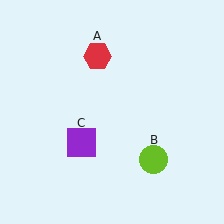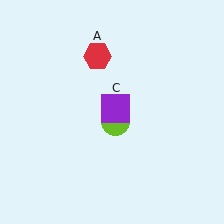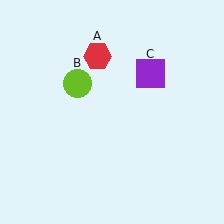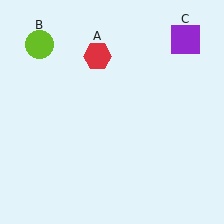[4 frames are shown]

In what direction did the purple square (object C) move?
The purple square (object C) moved up and to the right.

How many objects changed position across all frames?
2 objects changed position: lime circle (object B), purple square (object C).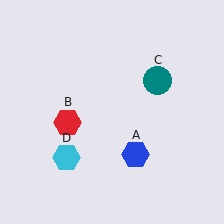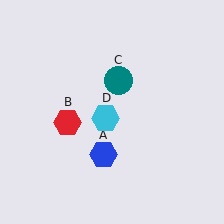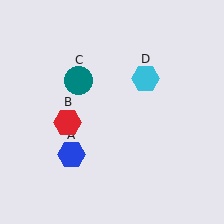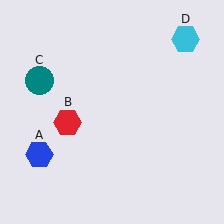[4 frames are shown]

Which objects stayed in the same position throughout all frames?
Red hexagon (object B) remained stationary.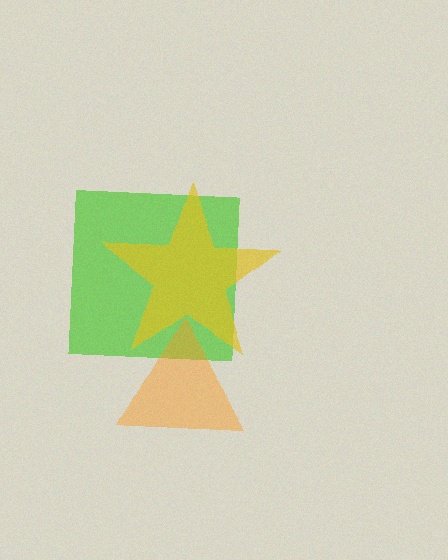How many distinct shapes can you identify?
There are 3 distinct shapes: a lime square, an orange triangle, a yellow star.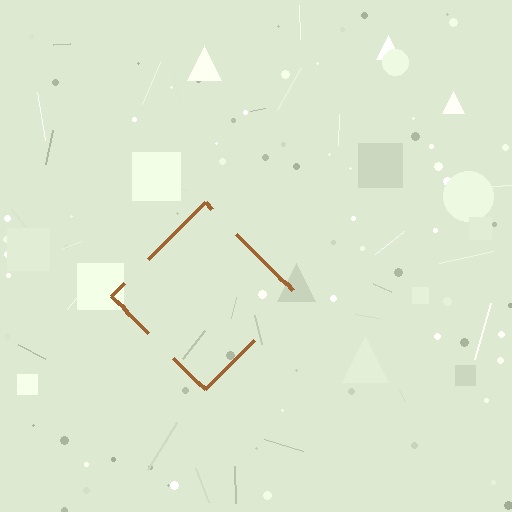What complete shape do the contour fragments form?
The contour fragments form a diamond.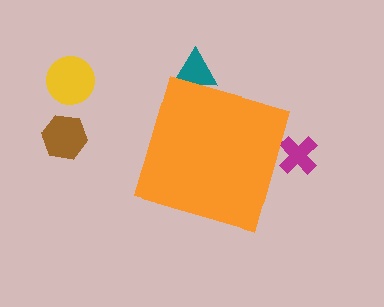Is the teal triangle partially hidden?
Yes, the teal triangle is partially hidden behind the orange diamond.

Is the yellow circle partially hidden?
No, the yellow circle is fully visible.